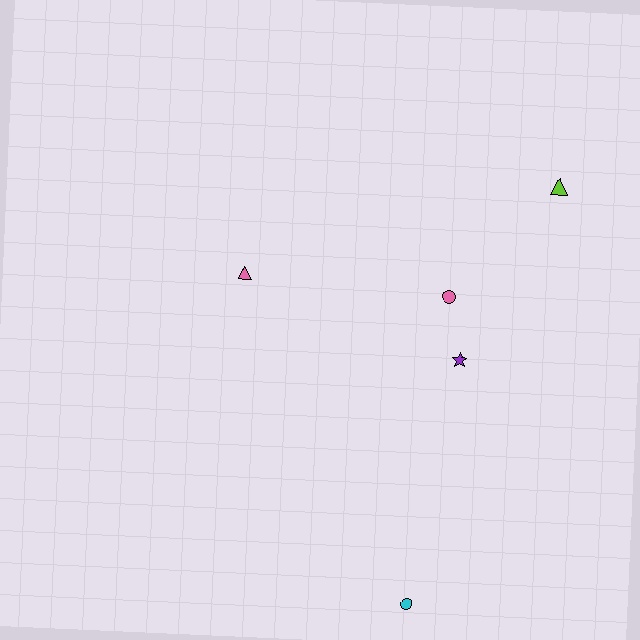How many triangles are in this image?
There are 2 triangles.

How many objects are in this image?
There are 5 objects.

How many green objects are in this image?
There are no green objects.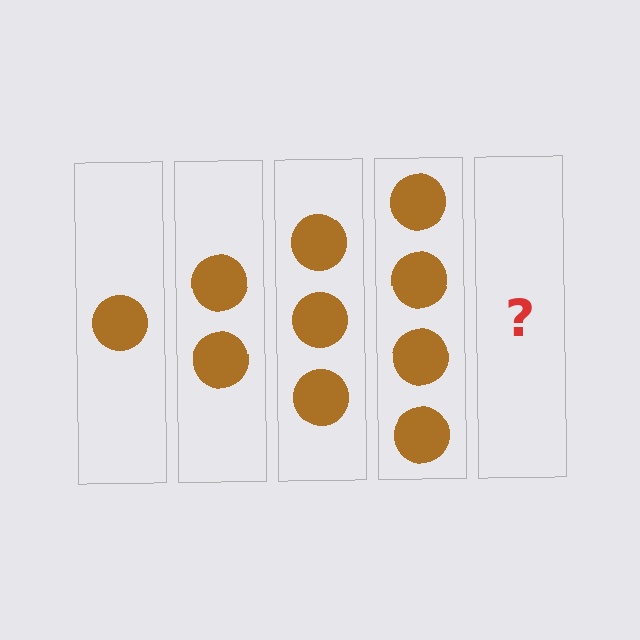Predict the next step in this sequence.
The next step is 5 circles.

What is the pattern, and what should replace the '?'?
The pattern is that each step adds one more circle. The '?' should be 5 circles.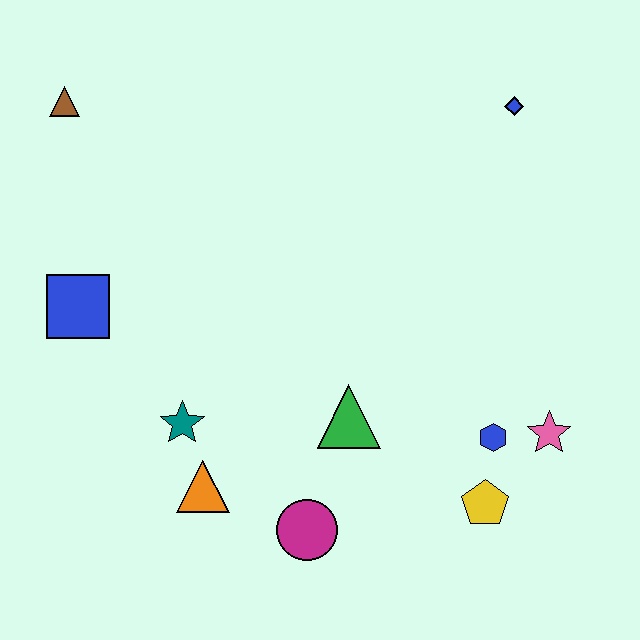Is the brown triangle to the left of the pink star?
Yes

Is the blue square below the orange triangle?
No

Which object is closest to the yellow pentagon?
The blue hexagon is closest to the yellow pentagon.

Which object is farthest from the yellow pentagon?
The brown triangle is farthest from the yellow pentagon.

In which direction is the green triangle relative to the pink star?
The green triangle is to the left of the pink star.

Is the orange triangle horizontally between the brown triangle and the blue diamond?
Yes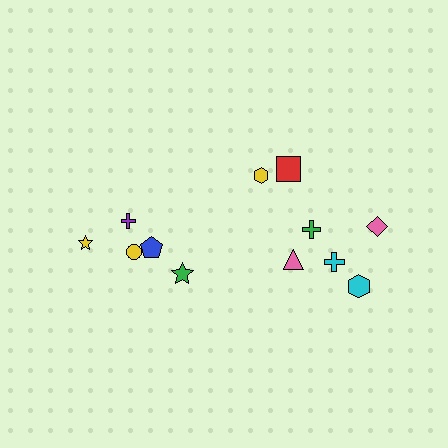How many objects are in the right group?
There are 7 objects.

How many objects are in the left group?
There are 5 objects.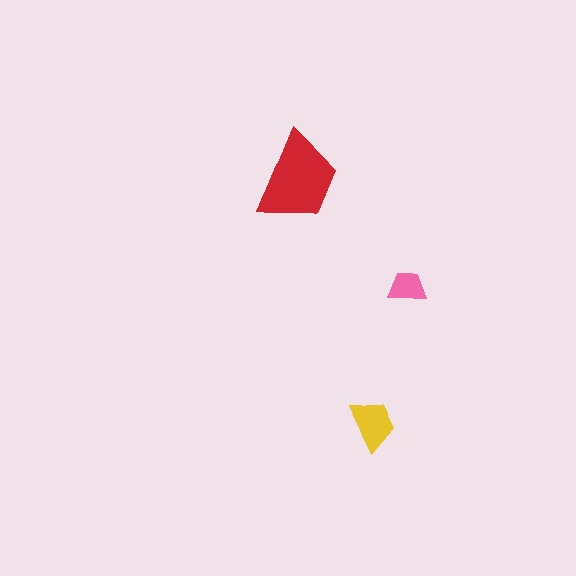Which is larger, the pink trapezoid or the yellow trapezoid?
The yellow one.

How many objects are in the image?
There are 3 objects in the image.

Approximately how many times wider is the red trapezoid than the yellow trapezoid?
About 2 times wider.